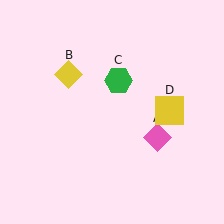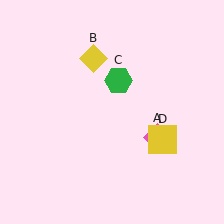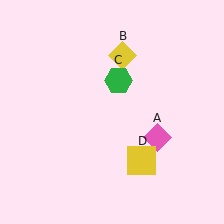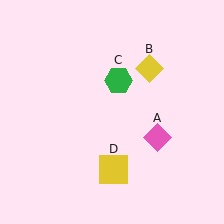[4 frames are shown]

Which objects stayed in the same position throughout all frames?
Pink diamond (object A) and green hexagon (object C) remained stationary.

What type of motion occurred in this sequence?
The yellow diamond (object B), yellow square (object D) rotated clockwise around the center of the scene.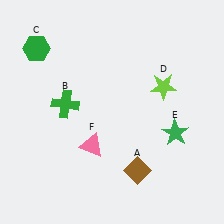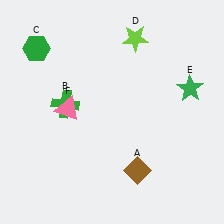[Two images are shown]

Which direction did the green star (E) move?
The green star (E) moved up.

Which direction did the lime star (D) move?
The lime star (D) moved up.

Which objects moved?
The objects that moved are: the lime star (D), the green star (E), the pink triangle (F).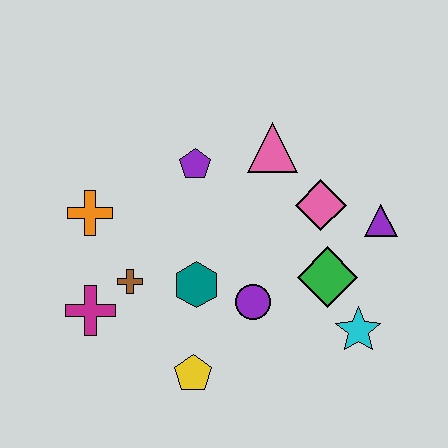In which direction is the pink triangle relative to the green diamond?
The pink triangle is above the green diamond.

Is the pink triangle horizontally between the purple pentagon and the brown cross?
No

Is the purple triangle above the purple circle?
Yes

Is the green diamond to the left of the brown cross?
No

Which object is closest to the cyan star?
The green diamond is closest to the cyan star.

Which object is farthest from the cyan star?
The orange cross is farthest from the cyan star.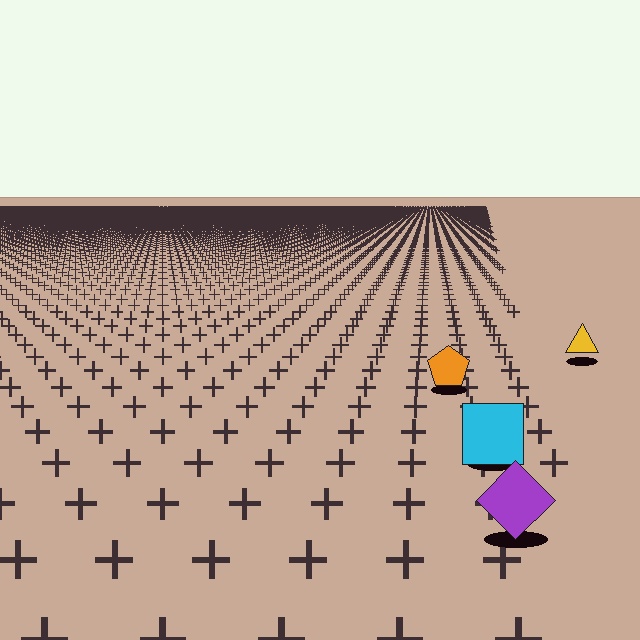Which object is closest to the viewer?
The purple diamond is closest. The texture marks near it are larger and more spread out.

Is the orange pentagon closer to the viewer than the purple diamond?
No. The purple diamond is closer — you can tell from the texture gradient: the ground texture is coarser near it.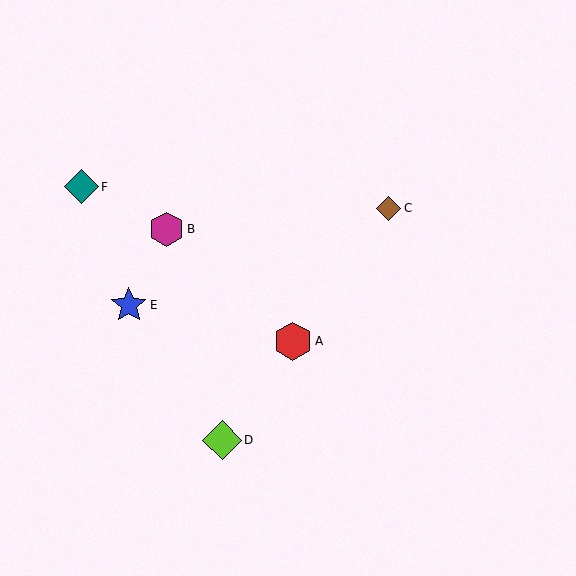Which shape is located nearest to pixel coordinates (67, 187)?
The teal diamond (labeled F) at (81, 187) is nearest to that location.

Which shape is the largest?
The lime diamond (labeled D) is the largest.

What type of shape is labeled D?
Shape D is a lime diamond.